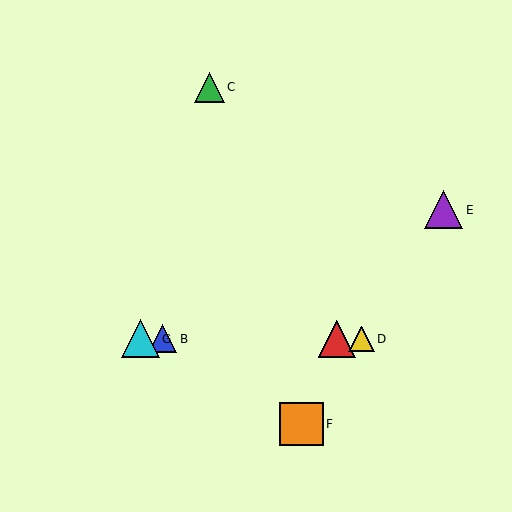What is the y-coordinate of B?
Object B is at y≈339.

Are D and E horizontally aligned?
No, D is at y≈339 and E is at y≈210.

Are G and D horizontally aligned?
Yes, both are at y≈339.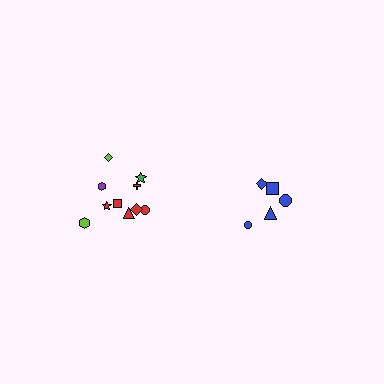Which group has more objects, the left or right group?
The left group.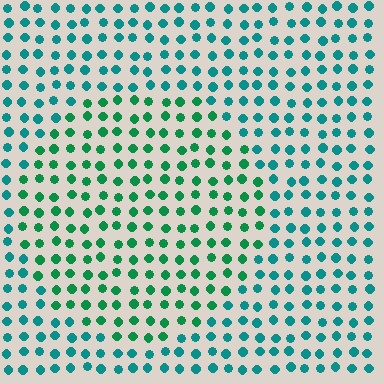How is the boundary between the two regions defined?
The boundary is defined purely by a slight shift in hue (about 31 degrees). Spacing, size, and orientation are identical on both sides.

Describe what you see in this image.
The image is filled with small teal elements in a uniform arrangement. A circle-shaped region is visible where the elements are tinted to a slightly different hue, forming a subtle color boundary.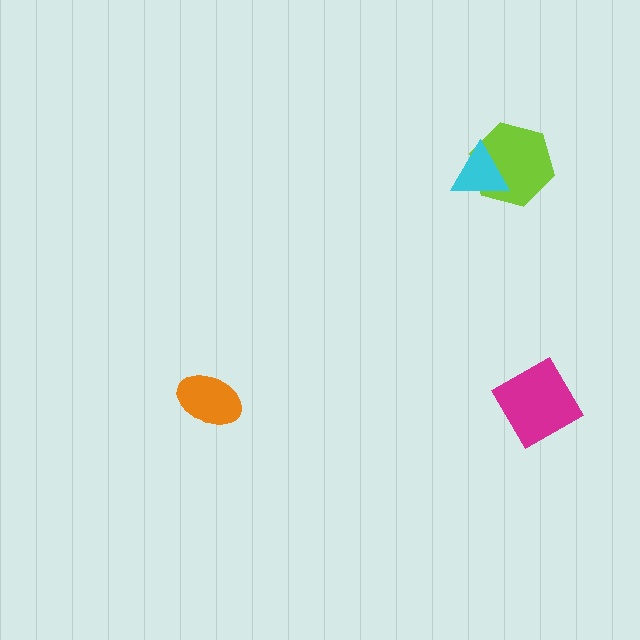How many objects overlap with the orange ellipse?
0 objects overlap with the orange ellipse.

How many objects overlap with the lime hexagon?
1 object overlaps with the lime hexagon.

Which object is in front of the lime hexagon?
The cyan triangle is in front of the lime hexagon.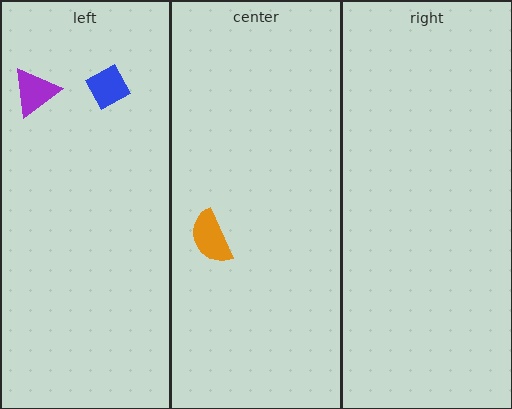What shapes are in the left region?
The purple triangle, the blue diamond.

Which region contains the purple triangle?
The left region.